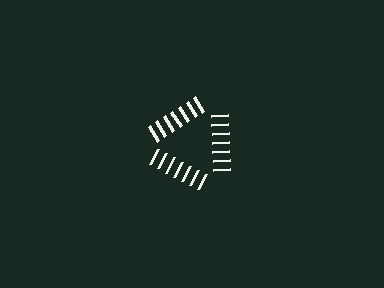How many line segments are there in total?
21 — 7 along each of the 3 edges.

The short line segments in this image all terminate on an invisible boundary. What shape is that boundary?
An illusory triangle — the line segments terminate on its edges but no continuous stroke is drawn.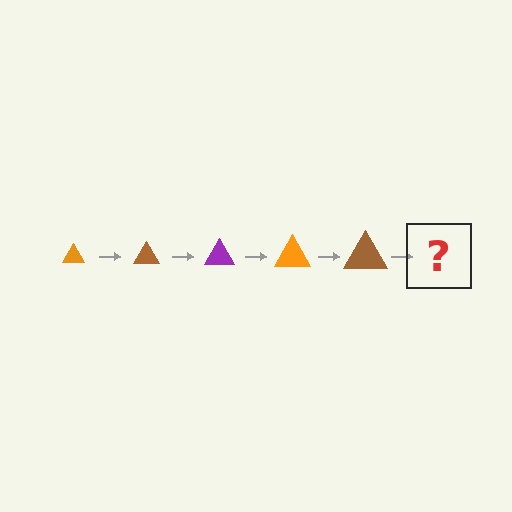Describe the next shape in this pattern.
It should be a purple triangle, larger than the previous one.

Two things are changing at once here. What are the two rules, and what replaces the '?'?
The two rules are that the triangle grows larger each step and the color cycles through orange, brown, and purple. The '?' should be a purple triangle, larger than the previous one.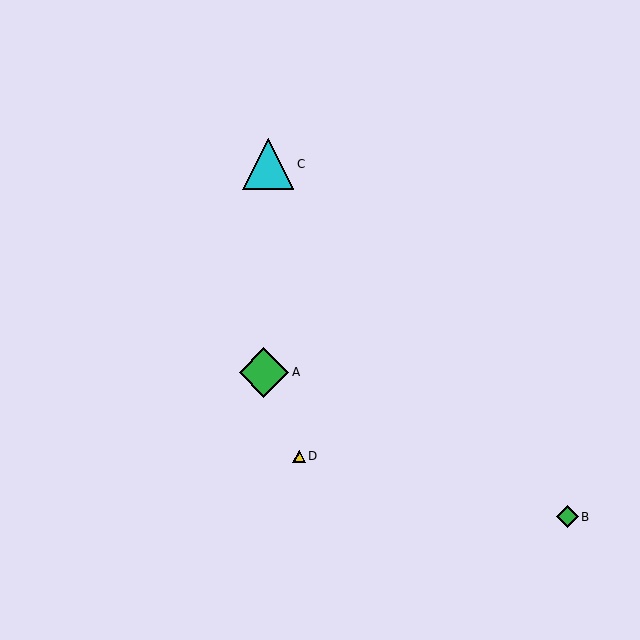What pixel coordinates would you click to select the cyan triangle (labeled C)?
Click at (268, 164) to select the cyan triangle C.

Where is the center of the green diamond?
The center of the green diamond is at (567, 517).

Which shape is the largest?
The cyan triangle (labeled C) is the largest.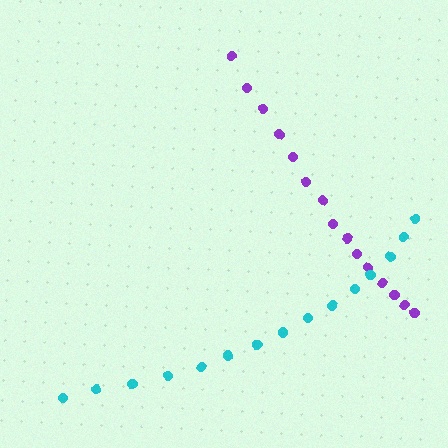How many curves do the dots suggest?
There are 2 distinct paths.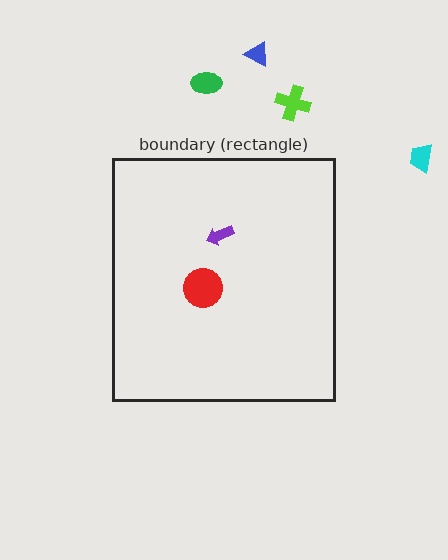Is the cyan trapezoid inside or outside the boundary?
Outside.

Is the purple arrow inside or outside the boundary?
Inside.